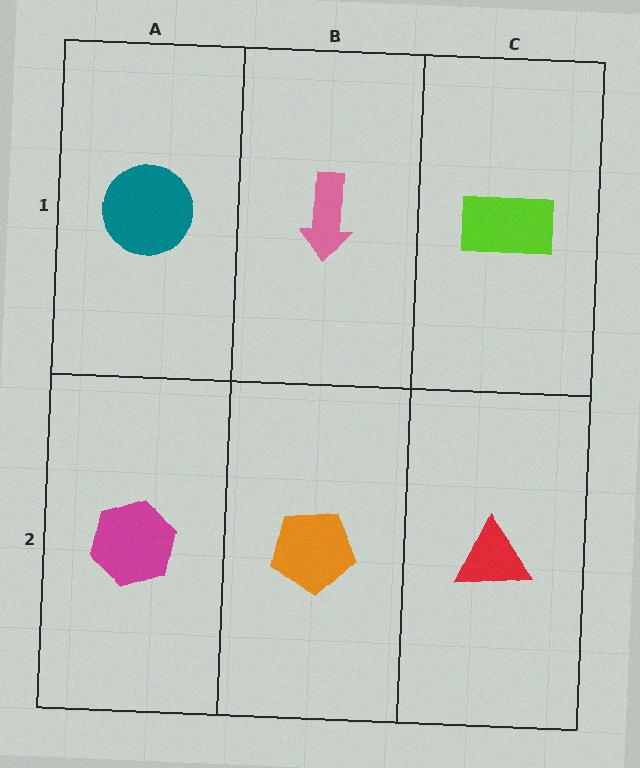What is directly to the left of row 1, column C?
A pink arrow.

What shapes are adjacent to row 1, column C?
A red triangle (row 2, column C), a pink arrow (row 1, column B).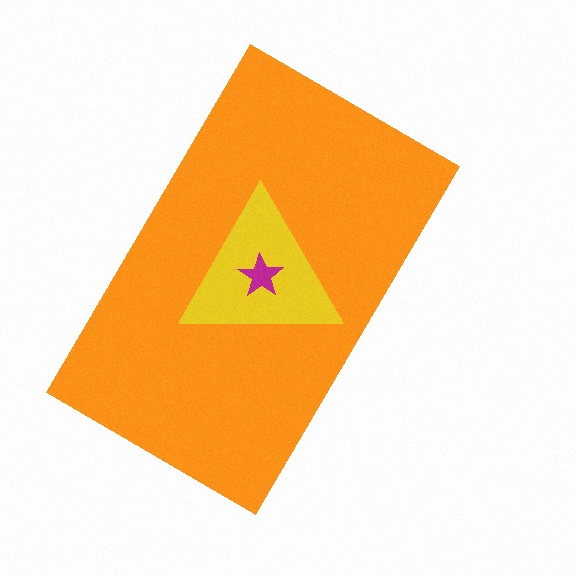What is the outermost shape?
The orange rectangle.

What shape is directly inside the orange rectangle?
The yellow triangle.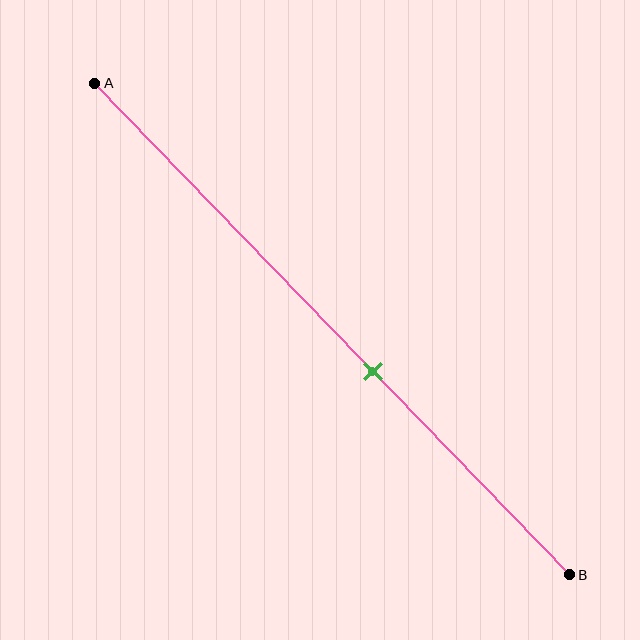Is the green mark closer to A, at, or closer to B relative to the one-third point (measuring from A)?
The green mark is closer to point B than the one-third point of segment AB.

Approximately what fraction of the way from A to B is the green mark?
The green mark is approximately 60% of the way from A to B.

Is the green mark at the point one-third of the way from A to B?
No, the mark is at about 60% from A, not at the 33% one-third point.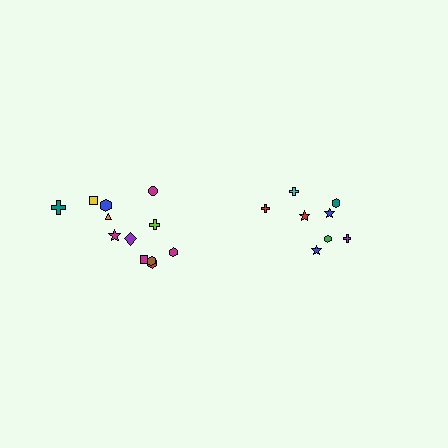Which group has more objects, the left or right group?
The left group.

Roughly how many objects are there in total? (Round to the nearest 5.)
Roughly 20 objects in total.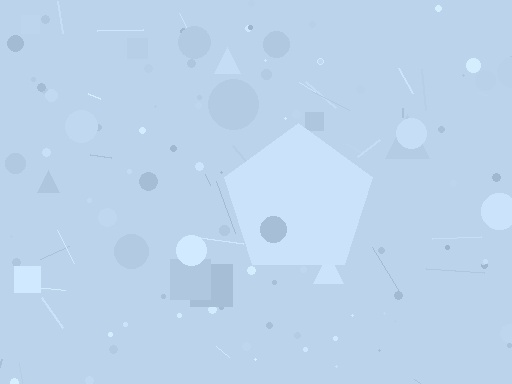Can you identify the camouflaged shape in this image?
The camouflaged shape is a pentagon.